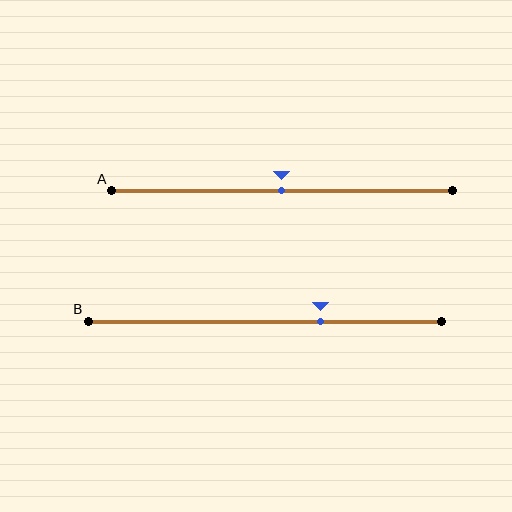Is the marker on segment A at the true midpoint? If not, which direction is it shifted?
Yes, the marker on segment A is at the true midpoint.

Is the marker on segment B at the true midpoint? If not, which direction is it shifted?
No, the marker on segment B is shifted to the right by about 16% of the segment length.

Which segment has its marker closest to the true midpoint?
Segment A has its marker closest to the true midpoint.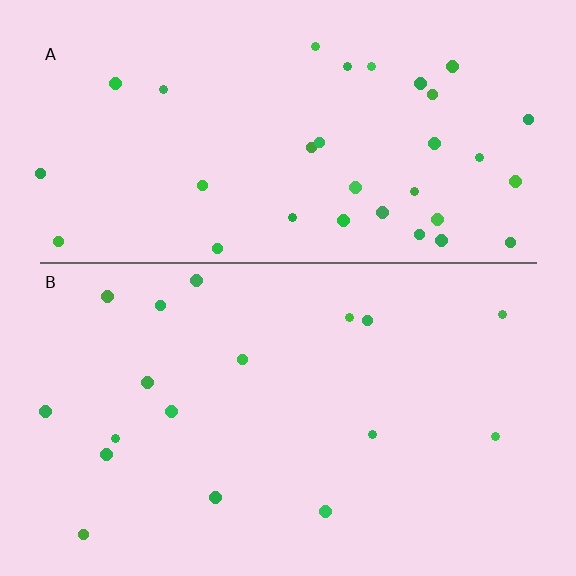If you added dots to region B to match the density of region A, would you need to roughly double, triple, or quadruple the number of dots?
Approximately double.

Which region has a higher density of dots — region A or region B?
A (the top).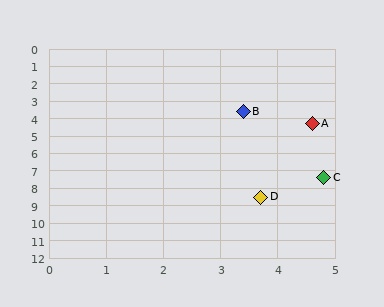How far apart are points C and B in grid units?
Points C and B are about 4.0 grid units apart.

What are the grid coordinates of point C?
Point C is at approximately (4.8, 7.4).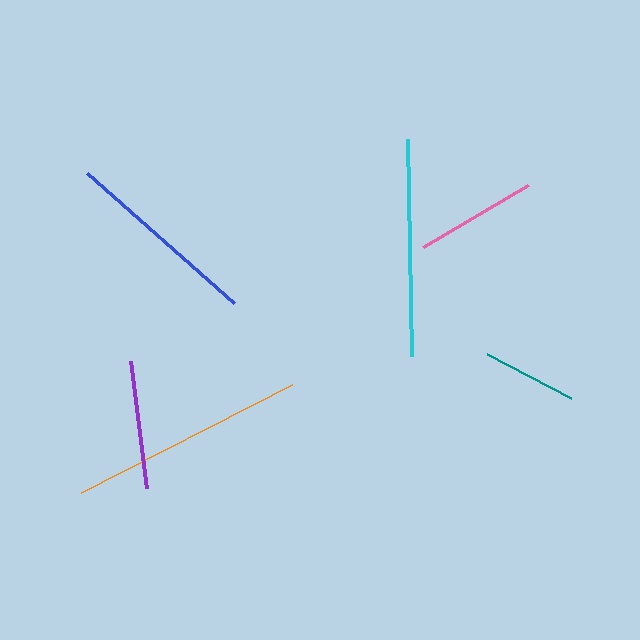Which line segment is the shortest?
The teal line is the shortest at approximately 95 pixels.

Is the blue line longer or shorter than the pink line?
The blue line is longer than the pink line.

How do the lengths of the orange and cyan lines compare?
The orange and cyan lines are approximately the same length.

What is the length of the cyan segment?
The cyan segment is approximately 218 pixels long.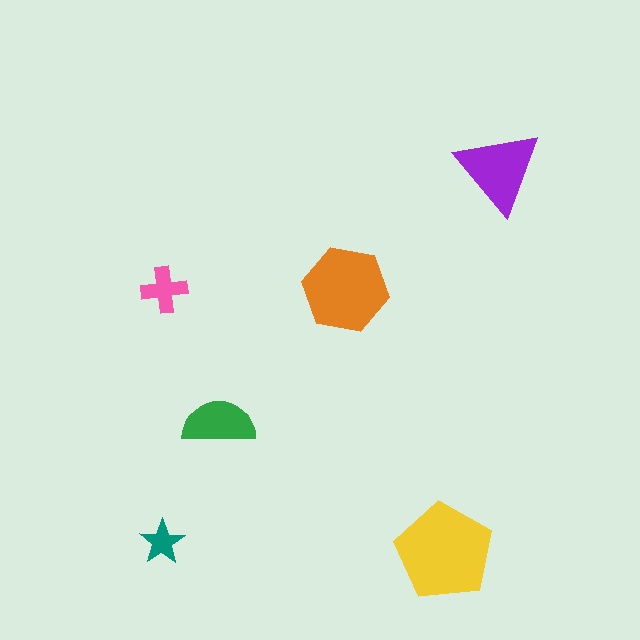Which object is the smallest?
The teal star.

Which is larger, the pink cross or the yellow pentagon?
The yellow pentagon.